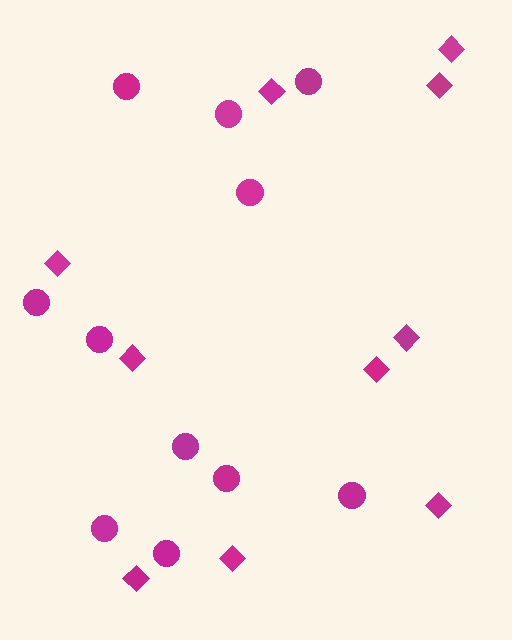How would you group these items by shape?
There are 2 groups: one group of diamonds (10) and one group of circles (11).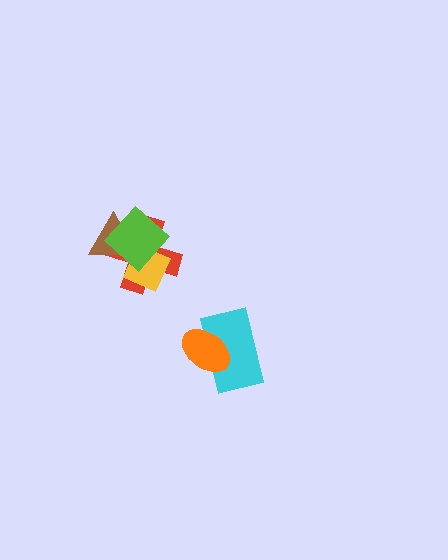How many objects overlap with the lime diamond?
3 objects overlap with the lime diamond.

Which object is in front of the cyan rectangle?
The orange ellipse is in front of the cyan rectangle.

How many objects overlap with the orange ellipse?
1 object overlaps with the orange ellipse.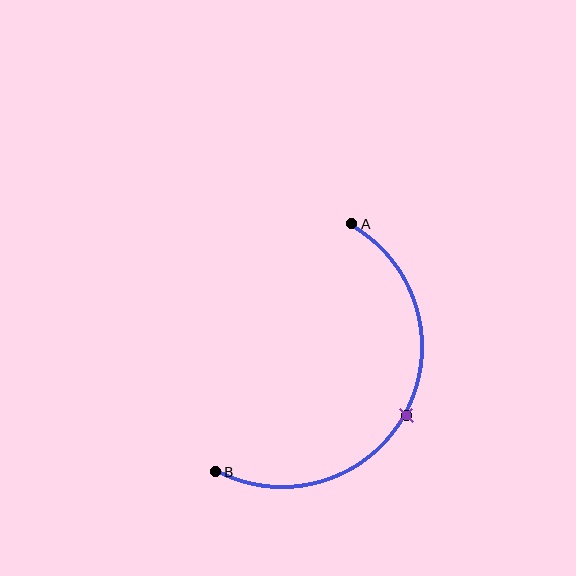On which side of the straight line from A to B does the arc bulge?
The arc bulges to the right of the straight line connecting A and B.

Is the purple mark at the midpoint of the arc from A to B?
Yes. The purple mark lies on the arc at equal arc-length from both A and B — it is the arc midpoint.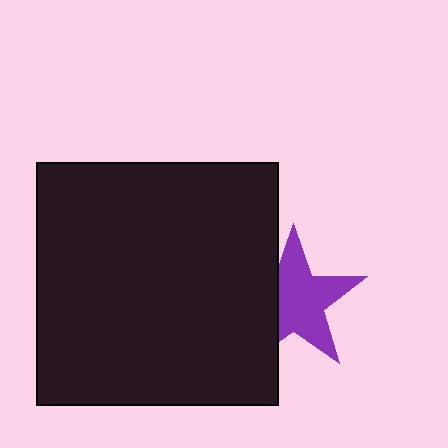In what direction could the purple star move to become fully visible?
The purple star could move right. That would shift it out from behind the black square entirely.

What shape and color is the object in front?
The object in front is a black square.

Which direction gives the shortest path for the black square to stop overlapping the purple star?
Moving left gives the shortest separation.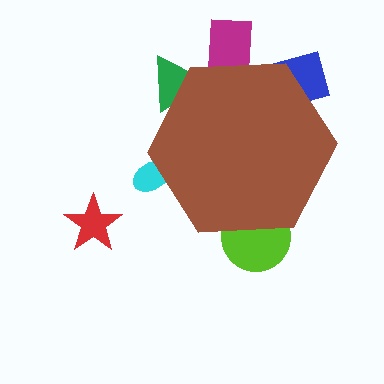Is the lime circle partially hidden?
Yes, the lime circle is partially hidden behind the brown hexagon.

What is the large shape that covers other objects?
A brown hexagon.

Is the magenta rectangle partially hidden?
Yes, the magenta rectangle is partially hidden behind the brown hexagon.